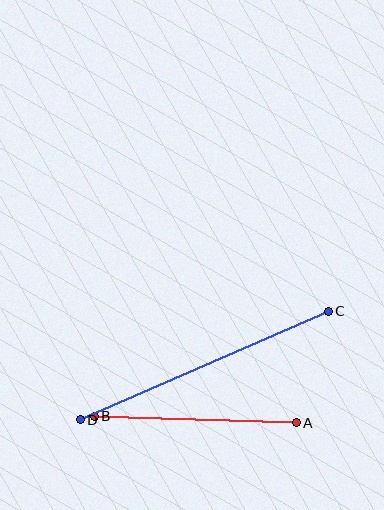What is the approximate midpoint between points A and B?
The midpoint is at approximately (196, 419) pixels.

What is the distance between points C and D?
The distance is approximately 271 pixels.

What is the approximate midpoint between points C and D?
The midpoint is at approximately (205, 366) pixels.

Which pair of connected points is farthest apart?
Points C and D are farthest apart.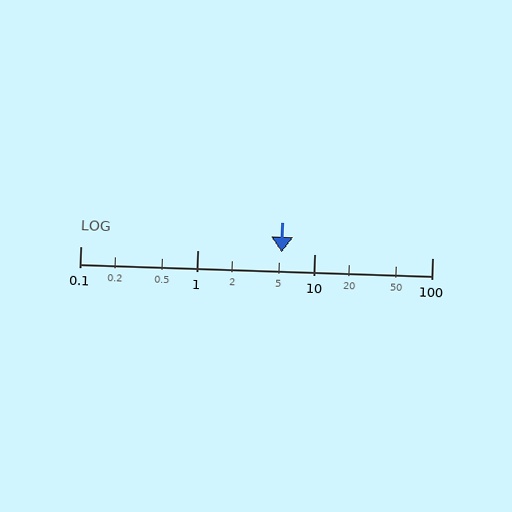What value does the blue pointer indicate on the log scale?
The pointer indicates approximately 5.2.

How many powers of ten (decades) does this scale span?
The scale spans 3 decades, from 0.1 to 100.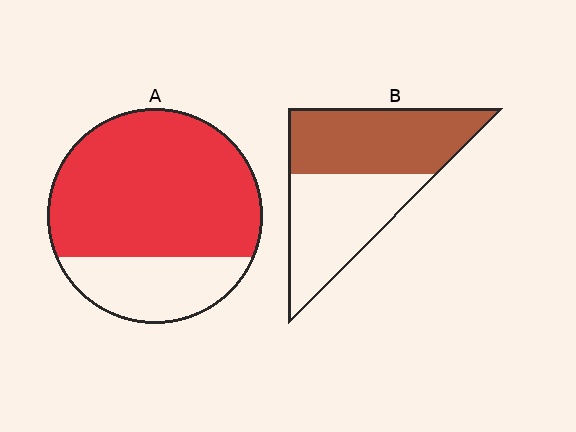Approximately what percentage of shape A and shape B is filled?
A is approximately 75% and B is approximately 50%.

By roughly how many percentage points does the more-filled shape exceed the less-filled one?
By roughly 20 percentage points (A over B).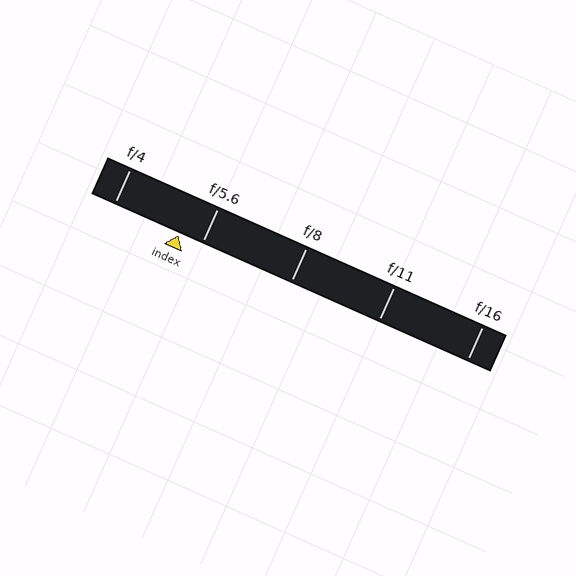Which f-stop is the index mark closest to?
The index mark is closest to f/5.6.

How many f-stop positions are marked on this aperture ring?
There are 5 f-stop positions marked.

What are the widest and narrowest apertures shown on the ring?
The widest aperture shown is f/4 and the narrowest is f/16.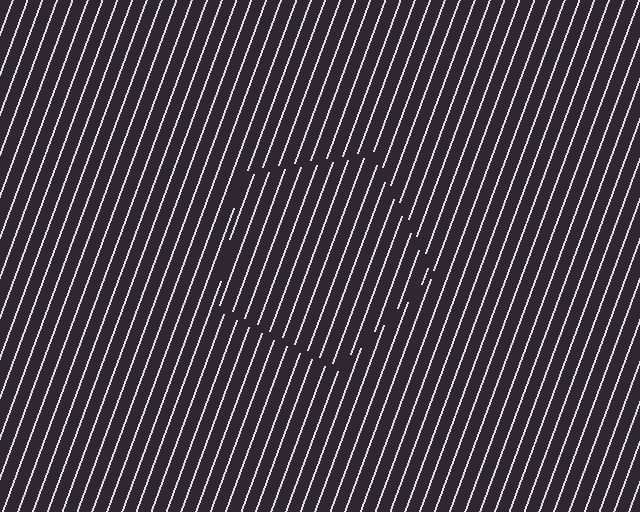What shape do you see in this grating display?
An illusory pentagon. The interior of the shape contains the same grating, shifted by half a period — the contour is defined by the phase discontinuity where line-ends from the inner and outer gratings abut.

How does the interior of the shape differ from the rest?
The interior of the shape contains the same grating, shifted by half a period — the contour is defined by the phase discontinuity where line-ends from the inner and outer gratings abut.